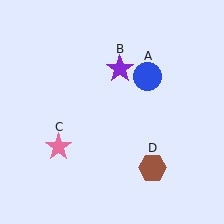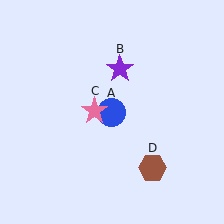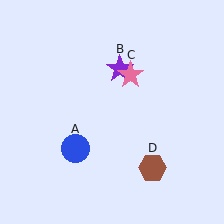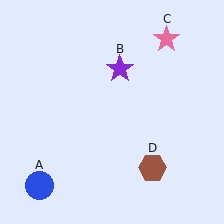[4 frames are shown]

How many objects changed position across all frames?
2 objects changed position: blue circle (object A), pink star (object C).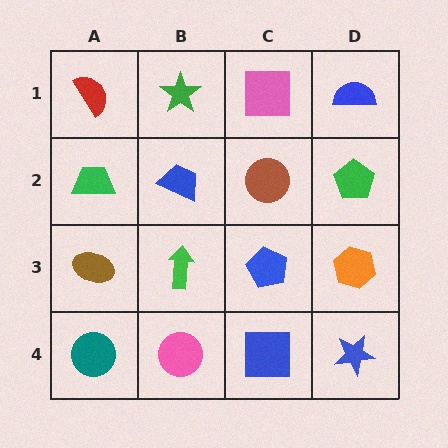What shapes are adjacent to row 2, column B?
A green star (row 1, column B), a green arrow (row 3, column B), a green trapezoid (row 2, column A), a brown circle (row 2, column C).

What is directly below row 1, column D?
A green pentagon.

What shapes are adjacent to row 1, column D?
A green pentagon (row 2, column D), a pink square (row 1, column C).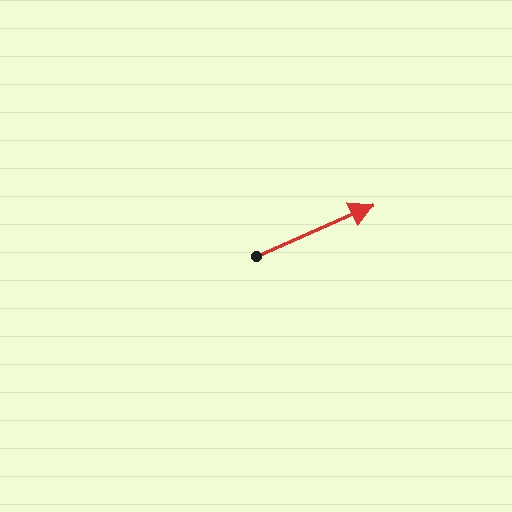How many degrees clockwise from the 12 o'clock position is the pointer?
Approximately 66 degrees.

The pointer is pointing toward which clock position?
Roughly 2 o'clock.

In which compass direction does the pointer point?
Northeast.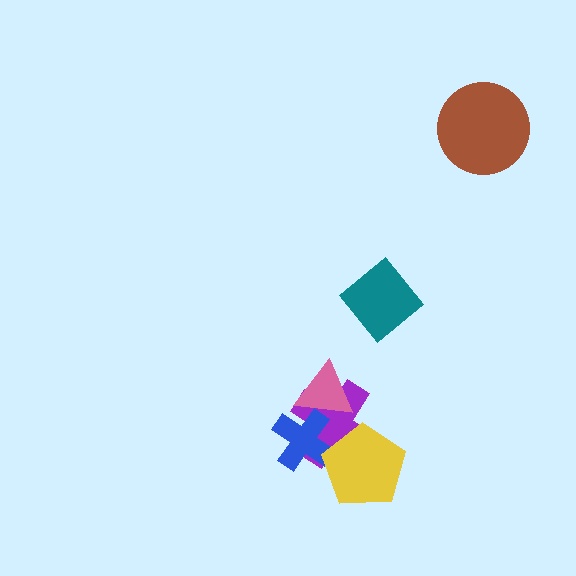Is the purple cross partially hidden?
Yes, it is partially covered by another shape.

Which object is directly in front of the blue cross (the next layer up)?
The pink triangle is directly in front of the blue cross.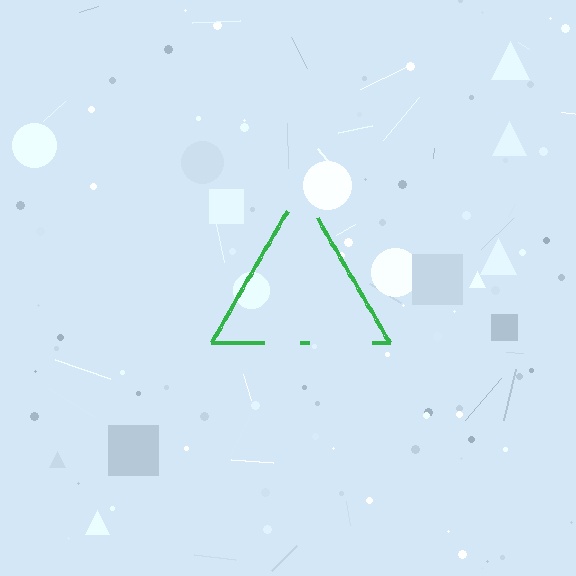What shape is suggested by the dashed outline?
The dashed outline suggests a triangle.